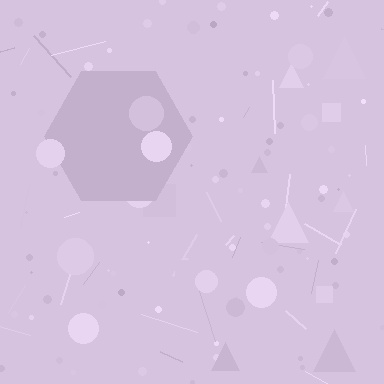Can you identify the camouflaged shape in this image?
The camouflaged shape is a hexagon.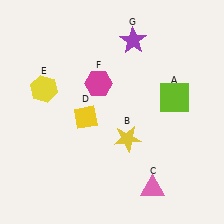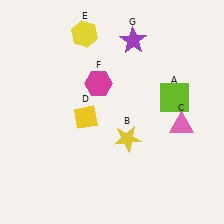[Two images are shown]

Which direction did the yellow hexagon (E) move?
The yellow hexagon (E) moved up.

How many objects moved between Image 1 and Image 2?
2 objects moved between the two images.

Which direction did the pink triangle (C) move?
The pink triangle (C) moved up.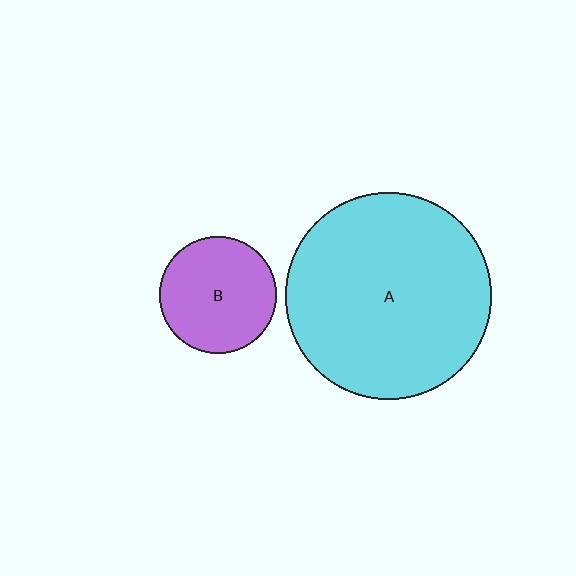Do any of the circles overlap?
No, none of the circles overlap.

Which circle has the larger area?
Circle A (cyan).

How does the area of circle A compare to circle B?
Approximately 3.1 times.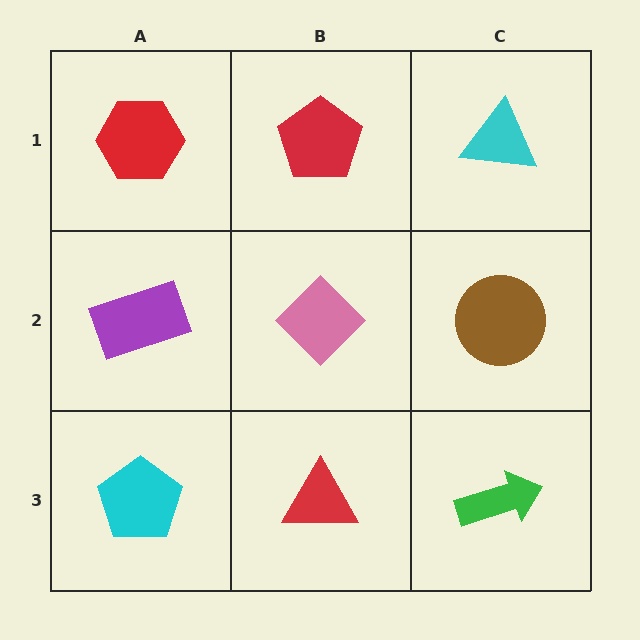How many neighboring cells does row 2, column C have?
3.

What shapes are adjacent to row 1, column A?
A purple rectangle (row 2, column A), a red pentagon (row 1, column B).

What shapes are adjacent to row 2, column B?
A red pentagon (row 1, column B), a red triangle (row 3, column B), a purple rectangle (row 2, column A), a brown circle (row 2, column C).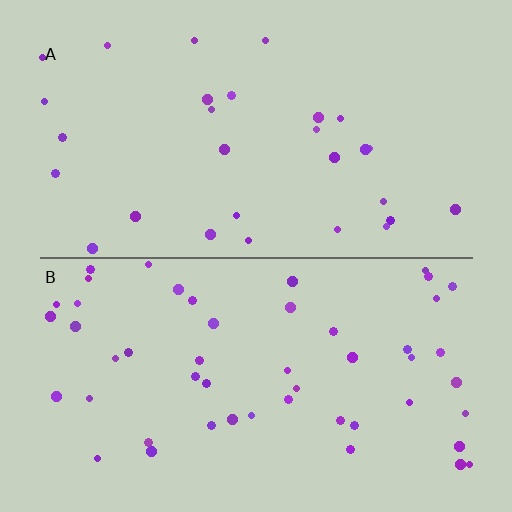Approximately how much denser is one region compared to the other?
Approximately 1.7× — region B over region A.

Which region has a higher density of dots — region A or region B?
B (the bottom).